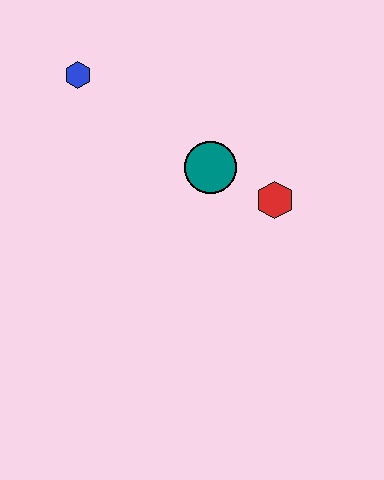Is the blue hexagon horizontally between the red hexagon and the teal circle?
No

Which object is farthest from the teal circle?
The blue hexagon is farthest from the teal circle.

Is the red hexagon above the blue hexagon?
No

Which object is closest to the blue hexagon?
The teal circle is closest to the blue hexagon.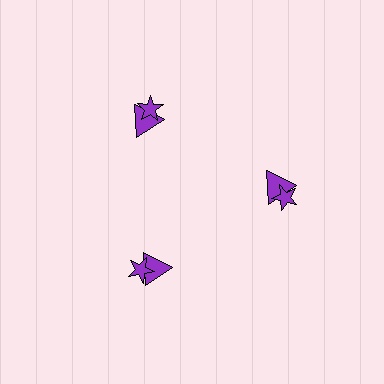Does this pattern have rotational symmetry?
Yes, this pattern has 3-fold rotational symmetry. It looks the same after rotating 120 degrees around the center.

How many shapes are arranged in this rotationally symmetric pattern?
There are 6 shapes, arranged in 3 groups of 2.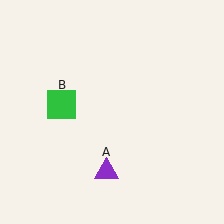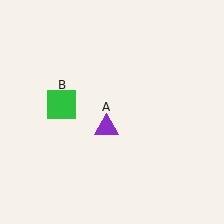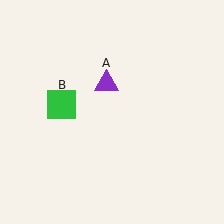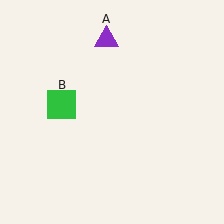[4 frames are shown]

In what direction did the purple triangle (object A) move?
The purple triangle (object A) moved up.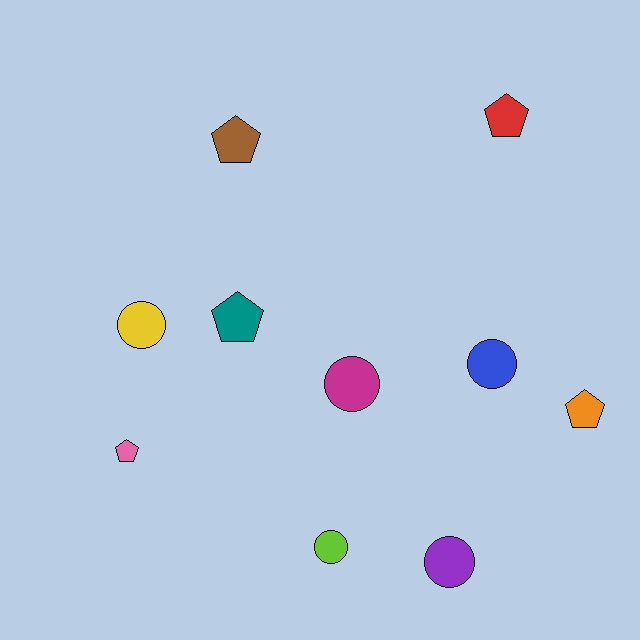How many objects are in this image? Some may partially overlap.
There are 10 objects.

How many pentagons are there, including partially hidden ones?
There are 5 pentagons.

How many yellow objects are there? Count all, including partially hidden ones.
There is 1 yellow object.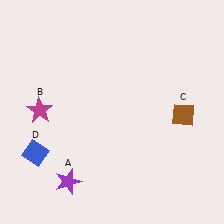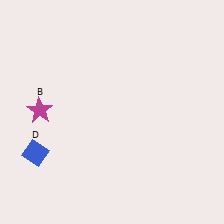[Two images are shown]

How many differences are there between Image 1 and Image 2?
There are 2 differences between the two images.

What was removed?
The brown diamond (C), the purple star (A) were removed in Image 2.